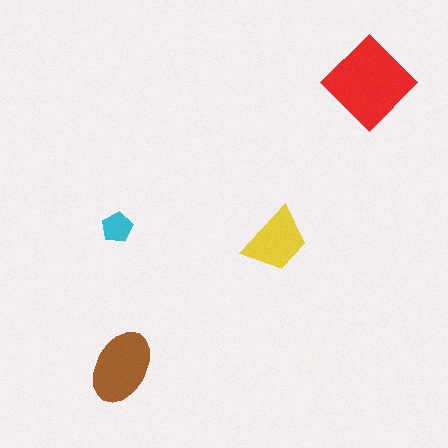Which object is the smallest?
The cyan pentagon.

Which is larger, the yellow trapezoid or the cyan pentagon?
The yellow trapezoid.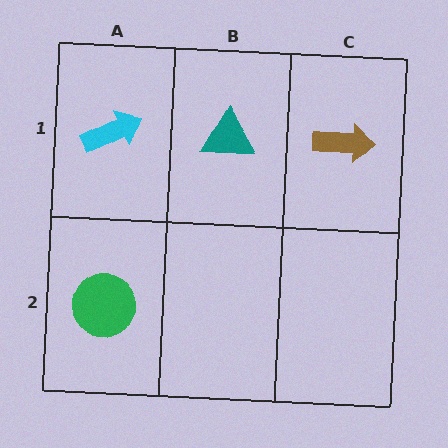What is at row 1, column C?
A brown arrow.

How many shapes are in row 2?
1 shape.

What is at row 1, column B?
A teal triangle.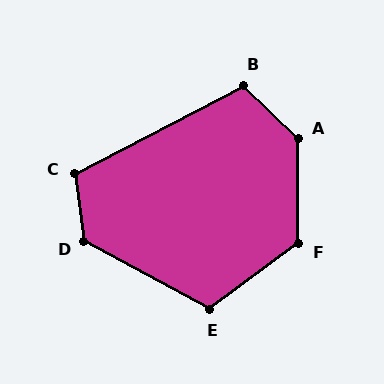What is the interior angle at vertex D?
Approximately 126 degrees (obtuse).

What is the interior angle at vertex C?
Approximately 110 degrees (obtuse).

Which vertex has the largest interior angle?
A, at approximately 135 degrees.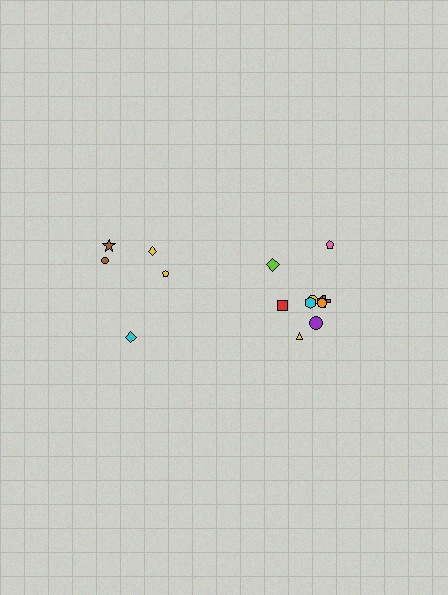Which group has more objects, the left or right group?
The right group.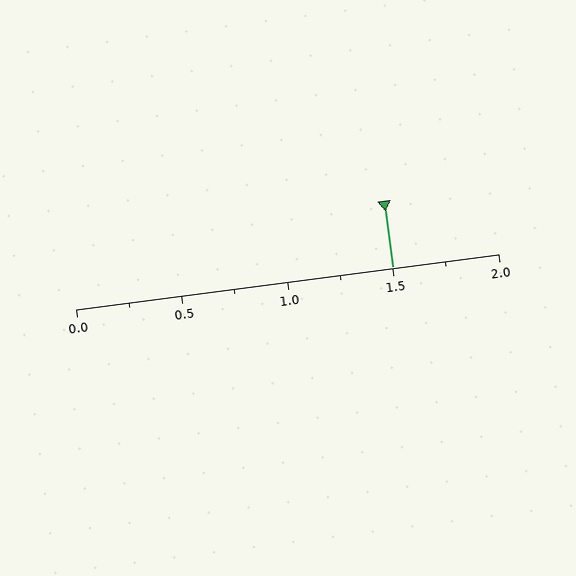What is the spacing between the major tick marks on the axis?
The major ticks are spaced 0.5 apart.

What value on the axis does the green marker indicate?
The marker indicates approximately 1.5.